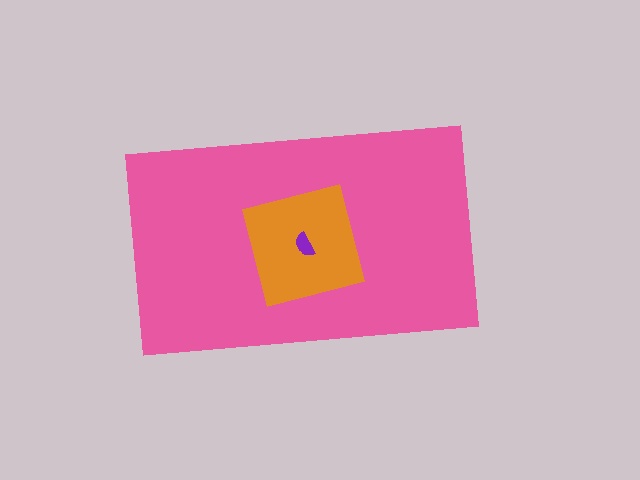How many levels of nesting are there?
3.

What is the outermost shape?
The pink rectangle.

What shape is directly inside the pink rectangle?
The orange square.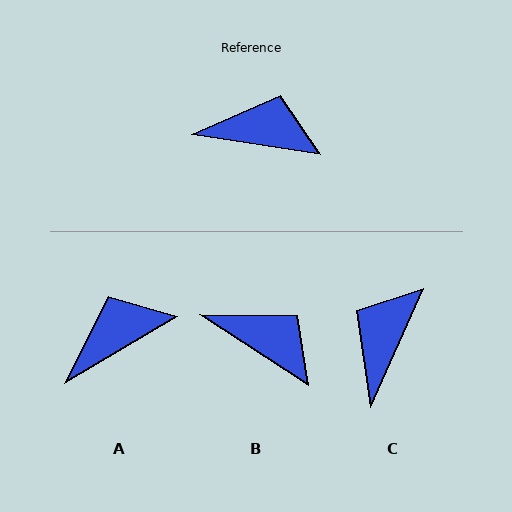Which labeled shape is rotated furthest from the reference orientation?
C, about 75 degrees away.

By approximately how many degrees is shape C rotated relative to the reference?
Approximately 75 degrees counter-clockwise.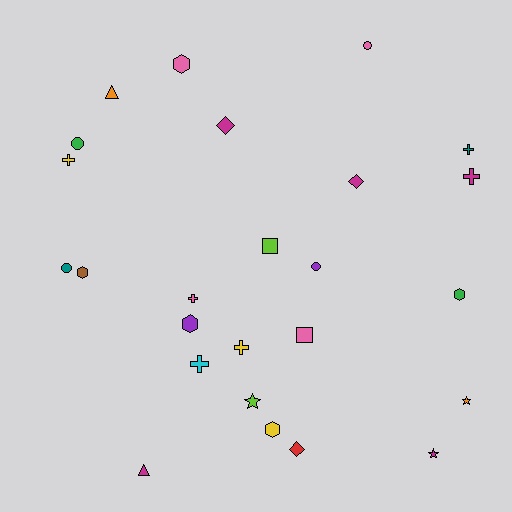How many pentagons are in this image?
There are no pentagons.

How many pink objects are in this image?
There are 4 pink objects.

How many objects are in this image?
There are 25 objects.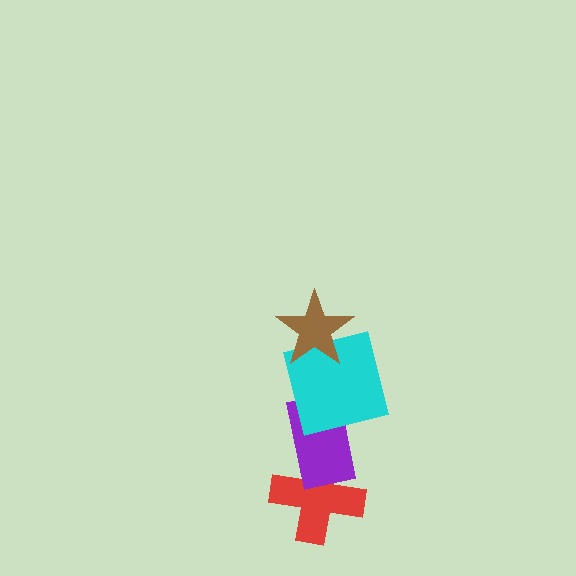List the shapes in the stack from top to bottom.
From top to bottom: the brown star, the cyan square, the purple rectangle, the red cross.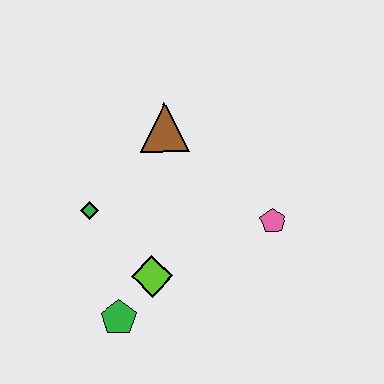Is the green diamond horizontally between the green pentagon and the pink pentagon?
No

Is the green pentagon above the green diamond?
No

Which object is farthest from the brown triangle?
The green pentagon is farthest from the brown triangle.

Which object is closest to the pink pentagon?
The lime diamond is closest to the pink pentagon.